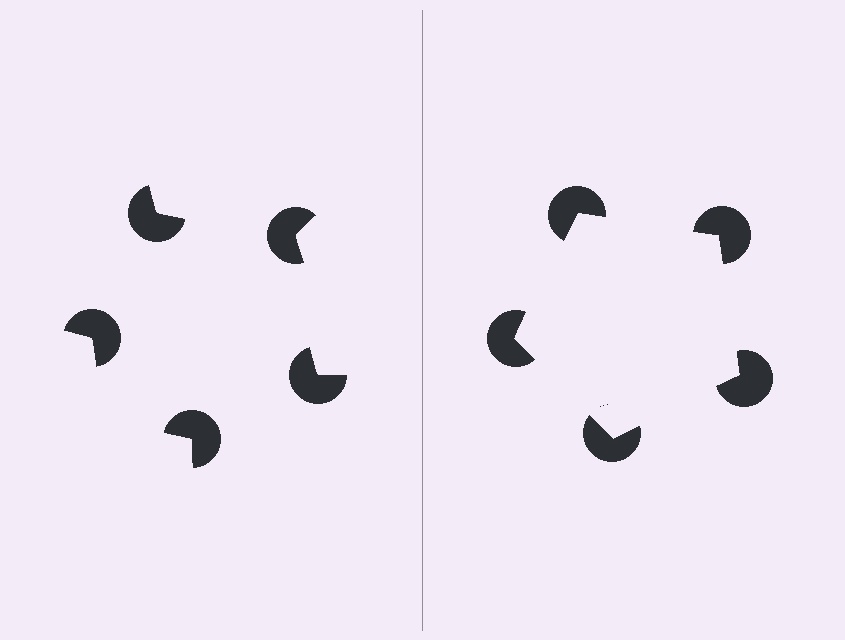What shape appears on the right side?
An illusory pentagon.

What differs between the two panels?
The pac-man discs are positioned identically on both sides; only the wedge orientations differ. On the right they align to a pentagon; on the left they are misaligned.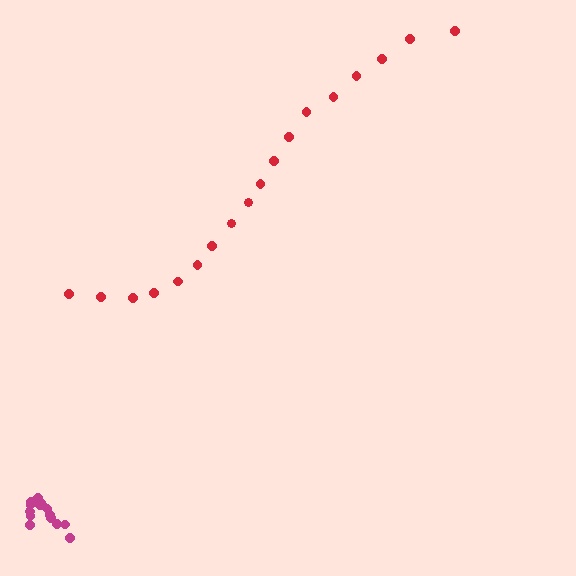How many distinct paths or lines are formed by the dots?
There are 2 distinct paths.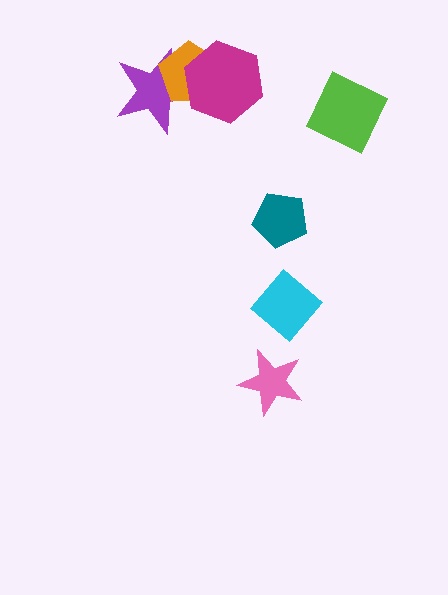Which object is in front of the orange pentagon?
The magenta hexagon is in front of the orange pentagon.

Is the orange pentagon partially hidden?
Yes, it is partially covered by another shape.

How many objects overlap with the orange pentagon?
2 objects overlap with the orange pentagon.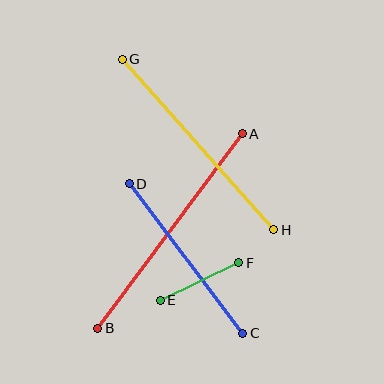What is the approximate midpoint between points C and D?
The midpoint is at approximately (186, 259) pixels.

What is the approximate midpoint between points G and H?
The midpoint is at approximately (198, 145) pixels.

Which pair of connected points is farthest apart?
Points A and B are farthest apart.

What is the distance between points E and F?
The distance is approximately 87 pixels.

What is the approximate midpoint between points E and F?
The midpoint is at approximately (199, 281) pixels.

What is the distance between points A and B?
The distance is approximately 242 pixels.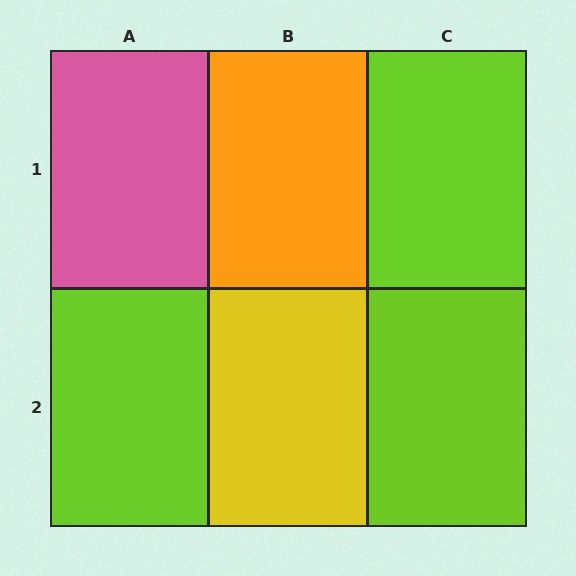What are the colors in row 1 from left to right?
Pink, orange, lime.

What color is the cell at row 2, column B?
Yellow.